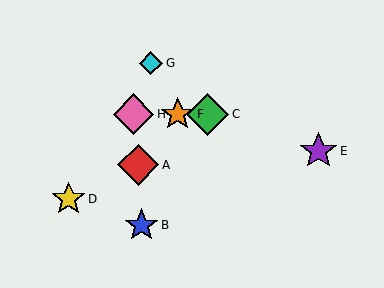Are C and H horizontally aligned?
Yes, both are at y≈114.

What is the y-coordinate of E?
Object E is at y≈151.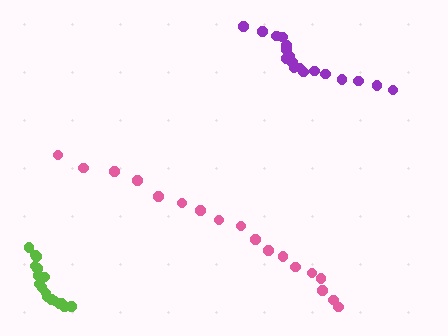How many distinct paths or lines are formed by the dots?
There are 3 distinct paths.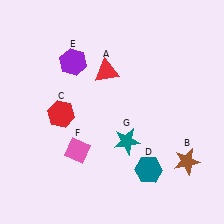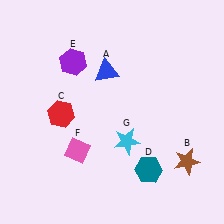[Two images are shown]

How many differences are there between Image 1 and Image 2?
There are 2 differences between the two images.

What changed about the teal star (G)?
In Image 1, G is teal. In Image 2, it changed to cyan.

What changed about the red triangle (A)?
In Image 1, A is red. In Image 2, it changed to blue.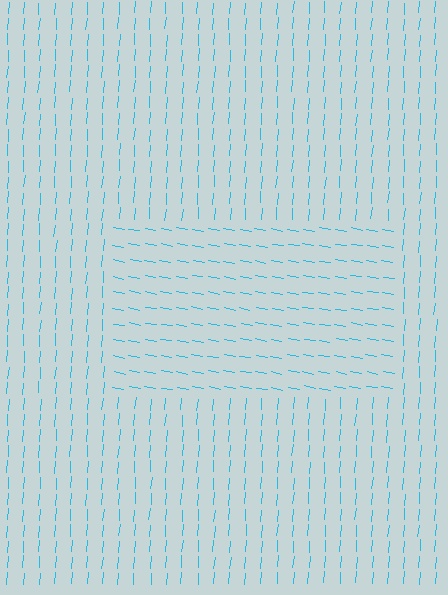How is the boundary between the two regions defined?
The boundary is defined purely by a change in line orientation (approximately 84 degrees difference). All lines are the same color and thickness.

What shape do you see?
I see a rectangle.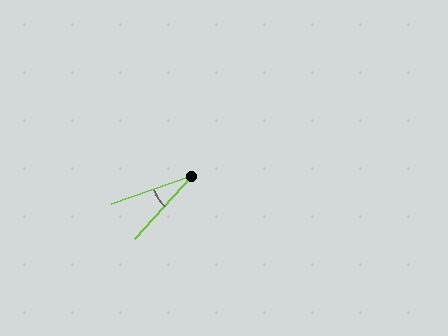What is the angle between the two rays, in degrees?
Approximately 29 degrees.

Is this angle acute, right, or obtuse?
It is acute.